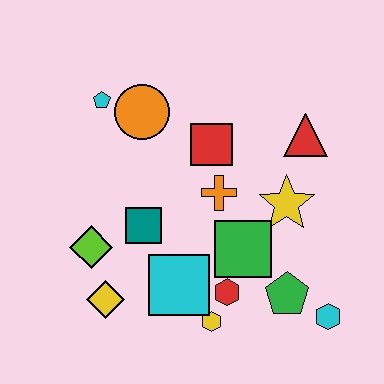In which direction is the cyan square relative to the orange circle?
The cyan square is below the orange circle.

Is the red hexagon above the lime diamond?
No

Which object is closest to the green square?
The red hexagon is closest to the green square.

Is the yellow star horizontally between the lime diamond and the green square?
No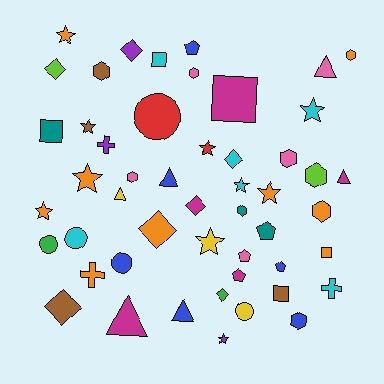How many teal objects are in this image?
There are 3 teal objects.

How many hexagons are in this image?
There are 9 hexagons.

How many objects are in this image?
There are 50 objects.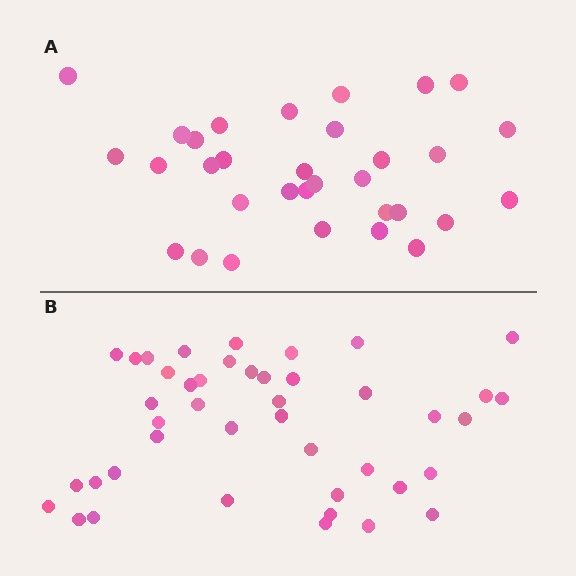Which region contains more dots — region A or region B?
Region B (the bottom region) has more dots.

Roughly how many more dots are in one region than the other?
Region B has roughly 12 or so more dots than region A.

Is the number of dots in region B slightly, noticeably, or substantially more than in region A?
Region B has noticeably more, but not dramatically so. The ratio is roughly 1.3 to 1.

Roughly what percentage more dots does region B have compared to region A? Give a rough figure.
About 35% more.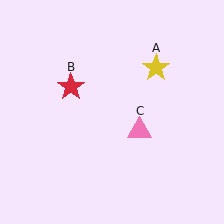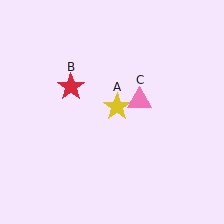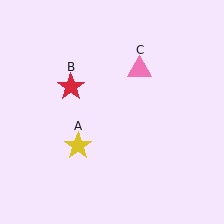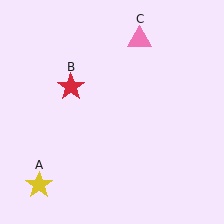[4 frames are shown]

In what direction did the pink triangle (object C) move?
The pink triangle (object C) moved up.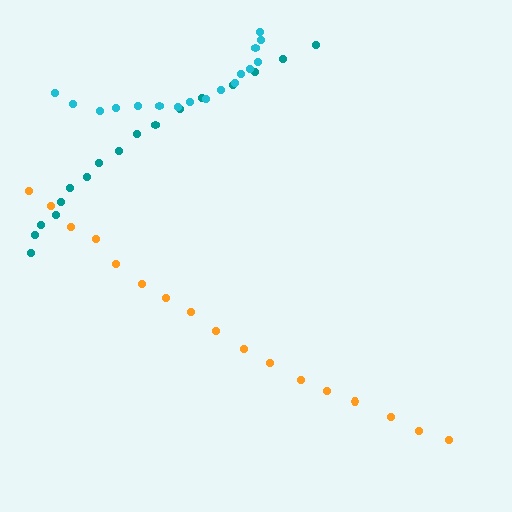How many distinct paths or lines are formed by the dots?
There are 3 distinct paths.